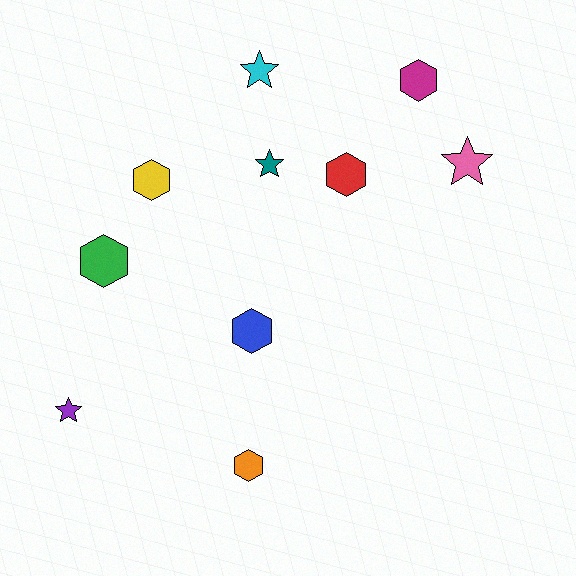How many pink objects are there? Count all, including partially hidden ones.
There is 1 pink object.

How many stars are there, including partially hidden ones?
There are 4 stars.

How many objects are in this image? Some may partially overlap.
There are 10 objects.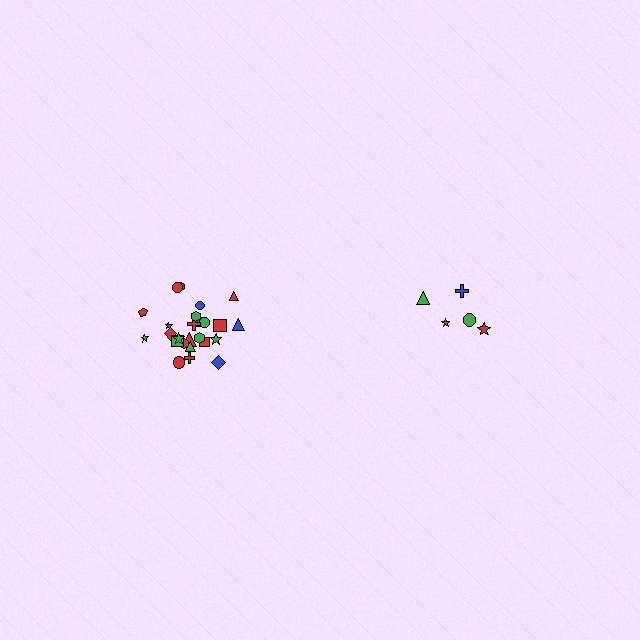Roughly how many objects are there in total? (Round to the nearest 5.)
Roughly 30 objects in total.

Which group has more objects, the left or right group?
The left group.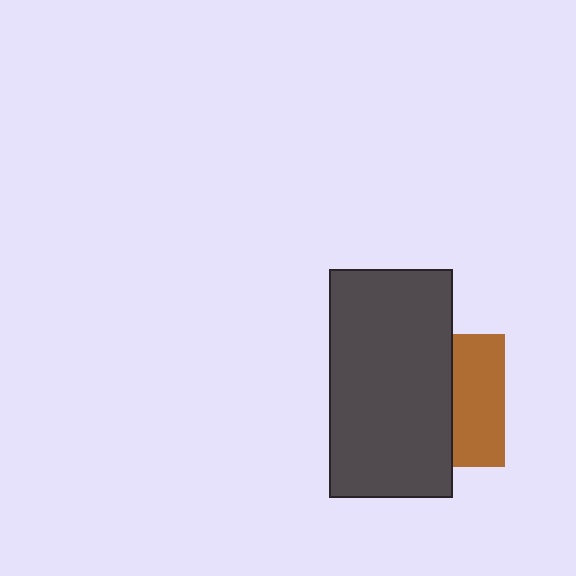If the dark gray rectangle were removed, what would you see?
You would see the complete brown square.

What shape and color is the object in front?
The object in front is a dark gray rectangle.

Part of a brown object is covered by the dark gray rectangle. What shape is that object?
It is a square.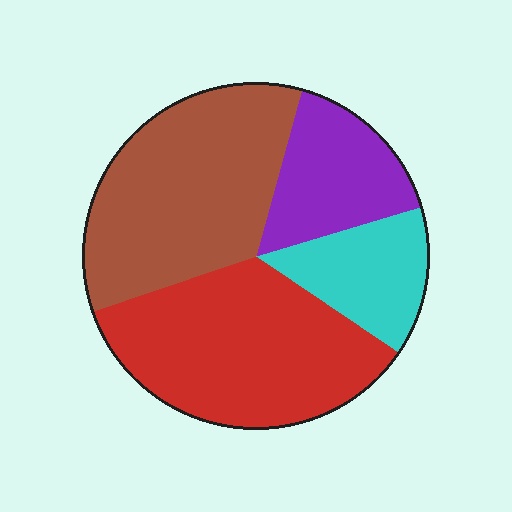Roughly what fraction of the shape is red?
Red takes up between a quarter and a half of the shape.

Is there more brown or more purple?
Brown.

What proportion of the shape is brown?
Brown takes up about one third (1/3) of the shape.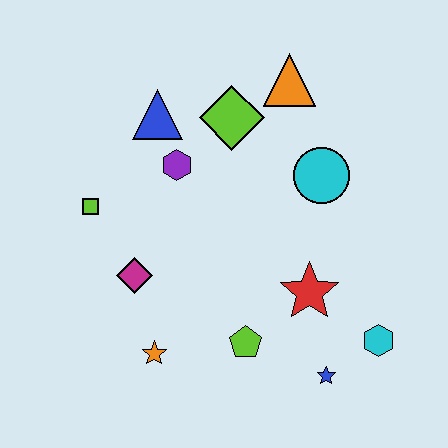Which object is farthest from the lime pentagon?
The orange triangle is farthest from the lime pentagon.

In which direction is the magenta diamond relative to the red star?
The magenta diamond is to the left of the red star.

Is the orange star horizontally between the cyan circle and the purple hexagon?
No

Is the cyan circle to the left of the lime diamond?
No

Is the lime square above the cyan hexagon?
Yes